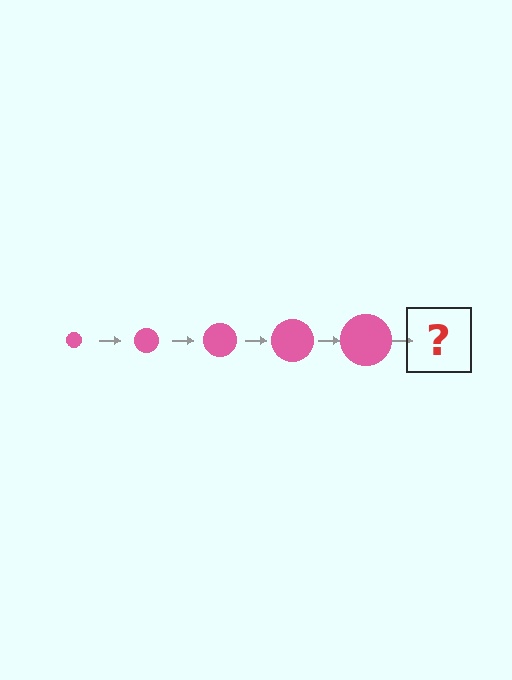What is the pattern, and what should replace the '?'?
The pattern is that the circle gets progressively larger each step. The '?' should be a pink circle, larger than the previous one.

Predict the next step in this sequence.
The next step is a pink circle, larger than the previous one.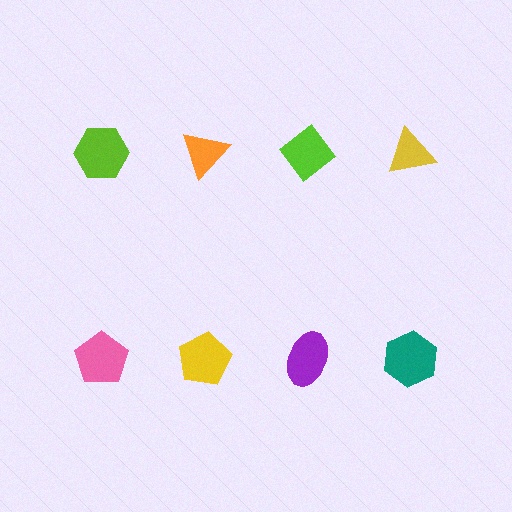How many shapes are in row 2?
4 shapes.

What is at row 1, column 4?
A yellow triangle.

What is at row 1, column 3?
A lime diamond.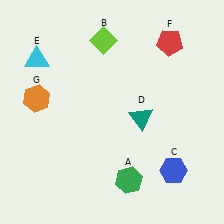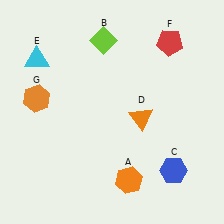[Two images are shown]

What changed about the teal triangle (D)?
In Image 1, D is teal. In Image 2, it changed to orange.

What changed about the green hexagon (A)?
In Image 1, A is green. In Image 2, it changed to orange.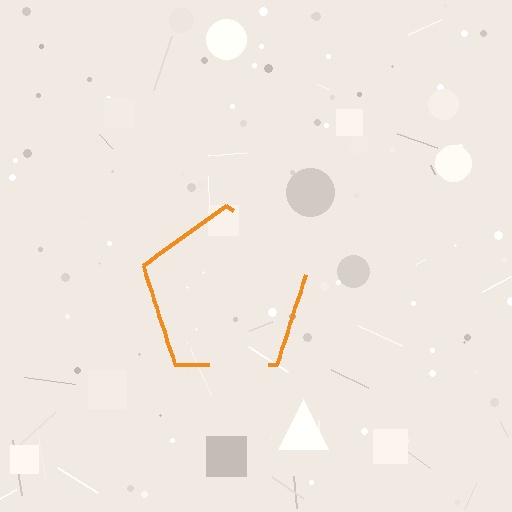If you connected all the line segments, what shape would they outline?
They would outline a pentagon.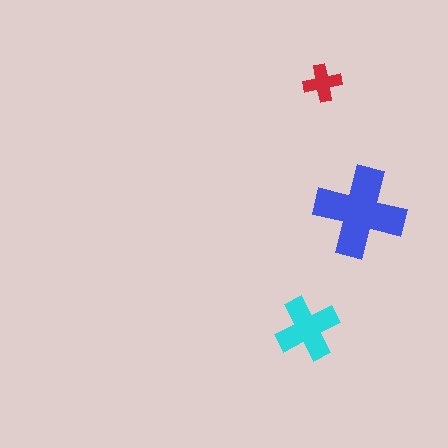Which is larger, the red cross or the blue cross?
The blue one.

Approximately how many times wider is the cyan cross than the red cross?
About 1.5 times wider.